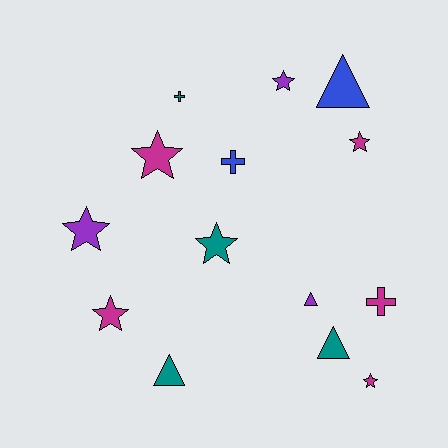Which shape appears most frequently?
Star, with 7 objects.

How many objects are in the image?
There are 14 objects.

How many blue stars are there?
There are no blue stars.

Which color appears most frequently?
Magenta, with 5 objects.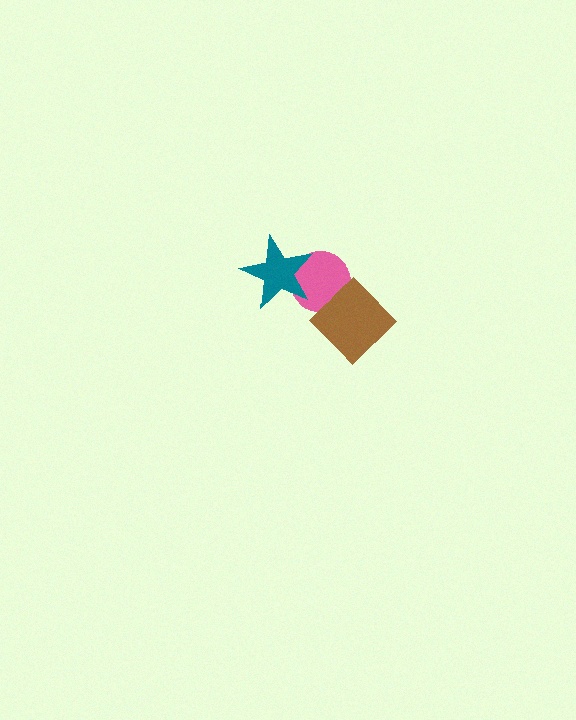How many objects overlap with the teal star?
1 object overlaps with the teal star.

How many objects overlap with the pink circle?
2 objects overlap with the pink circle.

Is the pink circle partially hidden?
Yes, it is partially covered by another shape.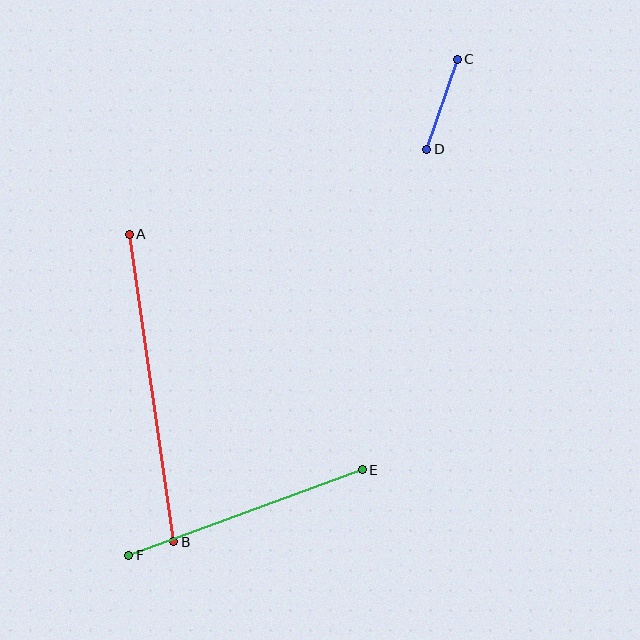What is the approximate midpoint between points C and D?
The midpoint is at approximately (442, 104) pixels.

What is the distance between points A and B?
The distance is approximately 310 pixels.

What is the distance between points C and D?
The distance is approximately 95 pixels.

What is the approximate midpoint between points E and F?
The midpoint is at approximately (245, 512) pixels.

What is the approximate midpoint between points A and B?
The midpoint is at approximately (151, 388) pixels.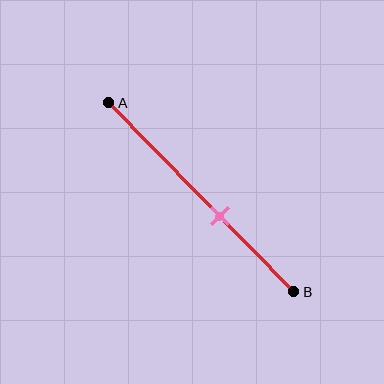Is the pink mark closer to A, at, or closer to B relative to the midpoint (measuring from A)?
The pink mark is closer to point B than the midpoint of segment AB.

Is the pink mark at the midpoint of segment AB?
No, the mark is at about 60% from A, not at the 50% midpoint.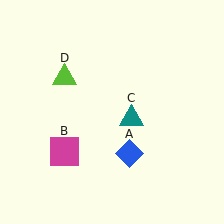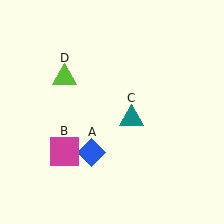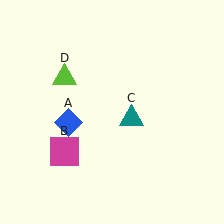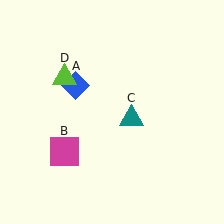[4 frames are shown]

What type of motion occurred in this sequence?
The blue diamond (object A) rotated clockwise around the center of the scene.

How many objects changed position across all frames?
1 object changed position: blue diamond (object A).